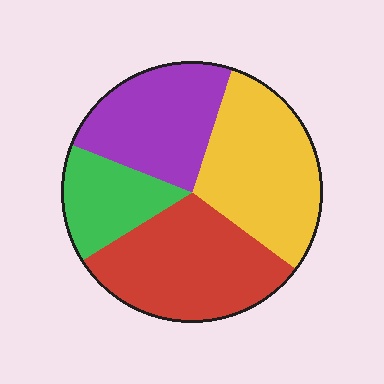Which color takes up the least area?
Green, at roughly 15%.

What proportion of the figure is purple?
Purple covers about 25% of the figure.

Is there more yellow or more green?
Yellow.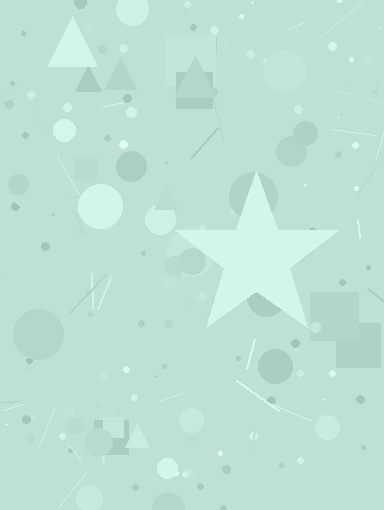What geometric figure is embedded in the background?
A star is embedded in the background.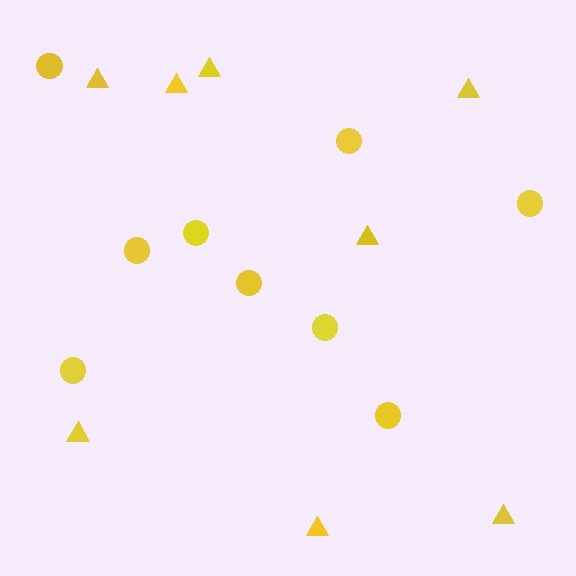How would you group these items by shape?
There are 2 groups: one group of circles (9) and one group of triangles (8).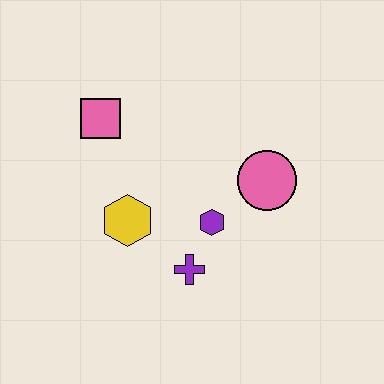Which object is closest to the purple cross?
The purple hexagon is closest to the purple cross.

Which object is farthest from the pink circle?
The pink square is farthest from the pink circle.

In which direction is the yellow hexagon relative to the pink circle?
The yellow hexagon is to the left of the pink circle.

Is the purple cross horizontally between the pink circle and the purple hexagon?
No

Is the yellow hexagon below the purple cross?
No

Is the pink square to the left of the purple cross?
Yes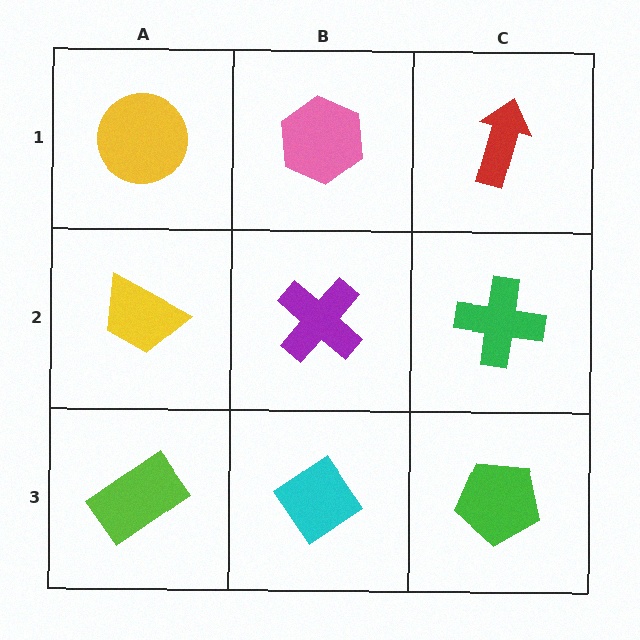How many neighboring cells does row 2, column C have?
3.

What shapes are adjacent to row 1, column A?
A yellow trapezoid (row 2, column A), a pink hexagon (row 1, column B).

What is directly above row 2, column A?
A yellow circle.